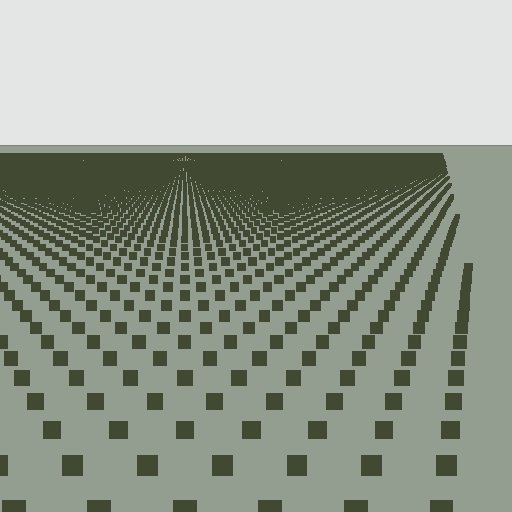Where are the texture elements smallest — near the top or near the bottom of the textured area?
Near the top.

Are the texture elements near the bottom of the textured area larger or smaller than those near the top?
Larger. Near the bottom, elements are closer to the viewer and appear at a bigger on-screen size.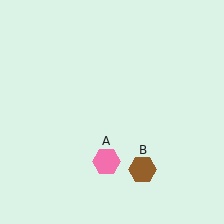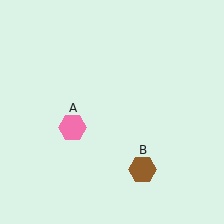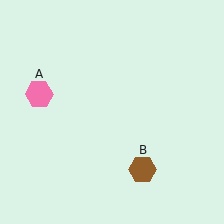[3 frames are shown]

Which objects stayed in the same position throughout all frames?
Brown hexagon (object B) remained stationary.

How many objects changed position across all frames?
1 object changed position: pink hexagon (object A).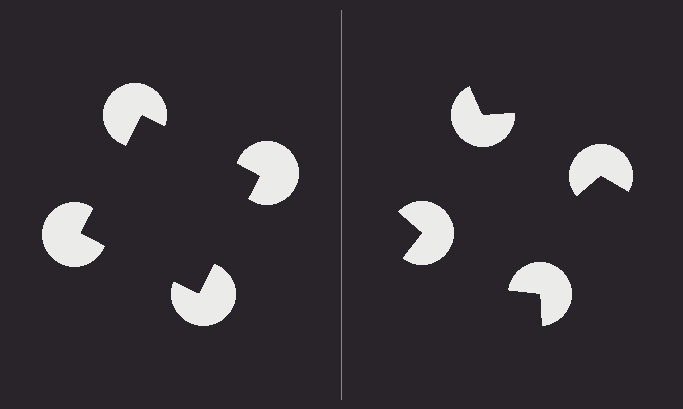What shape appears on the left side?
An illusory square.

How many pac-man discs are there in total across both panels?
8 — 4 on each side.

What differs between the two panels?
The pac-man discs are positioned identically on both sides; only the wedge orientations differ. On the left they align to a square; on the right they are misaligned.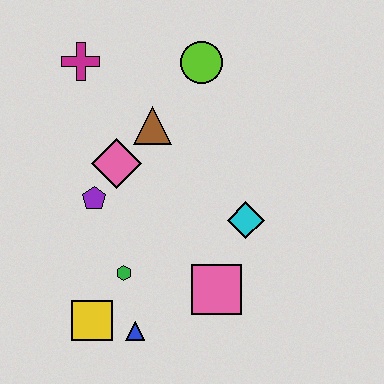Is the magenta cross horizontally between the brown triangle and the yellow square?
No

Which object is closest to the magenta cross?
The brown triangle is closest to the magenta cross.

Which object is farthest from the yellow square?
The lime circle is farthest from the yellow square.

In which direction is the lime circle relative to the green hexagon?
The lime circle is above the green hexagon.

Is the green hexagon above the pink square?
Yes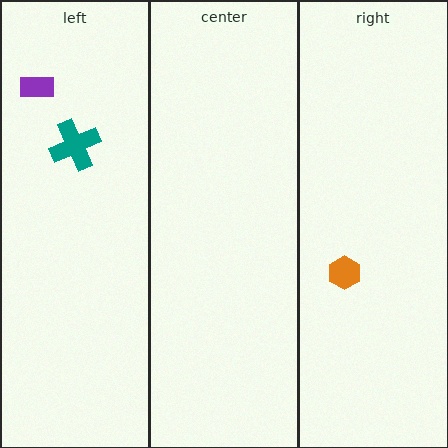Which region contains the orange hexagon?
The right region.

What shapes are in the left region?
The teal cross, the purple rectangle.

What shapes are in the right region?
The orange hexagon.